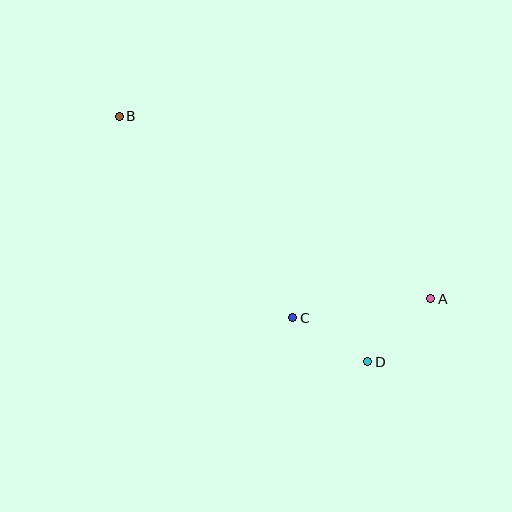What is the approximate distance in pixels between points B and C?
The distance between B and C is approximately 265 pixels.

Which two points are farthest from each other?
Points A and B are farthest from each other.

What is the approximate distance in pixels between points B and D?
The distance between B and D is approximately 349 pixels.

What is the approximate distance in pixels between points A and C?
The distance between A and C is approximately 139 pixels.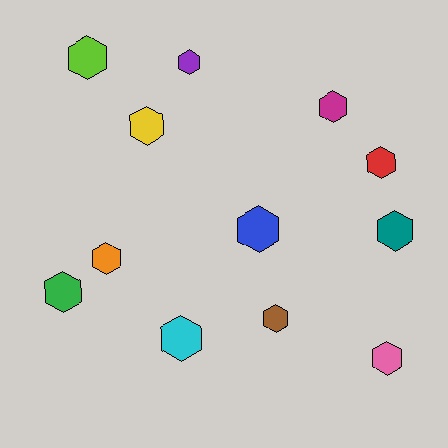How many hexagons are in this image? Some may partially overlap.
There are 12 hexagons.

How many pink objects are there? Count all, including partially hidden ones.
There is 1 pink object.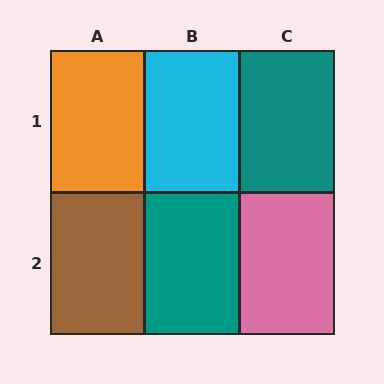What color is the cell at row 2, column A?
Brown.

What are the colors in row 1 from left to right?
Orange, cyan, teal.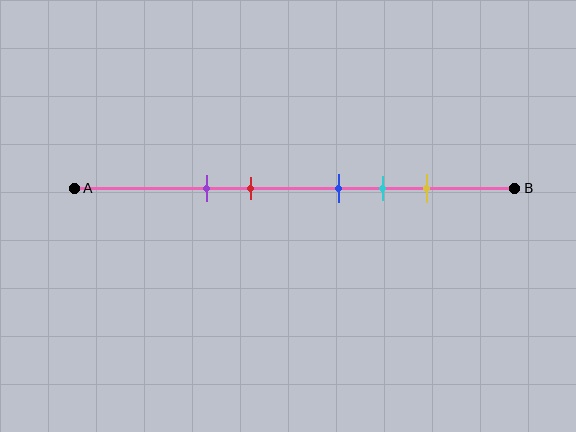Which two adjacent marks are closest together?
The blue and cyan marks are the closest adjacent pair.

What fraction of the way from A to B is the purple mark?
The purple mark is approximately 30% (0.3) of the way from A to B.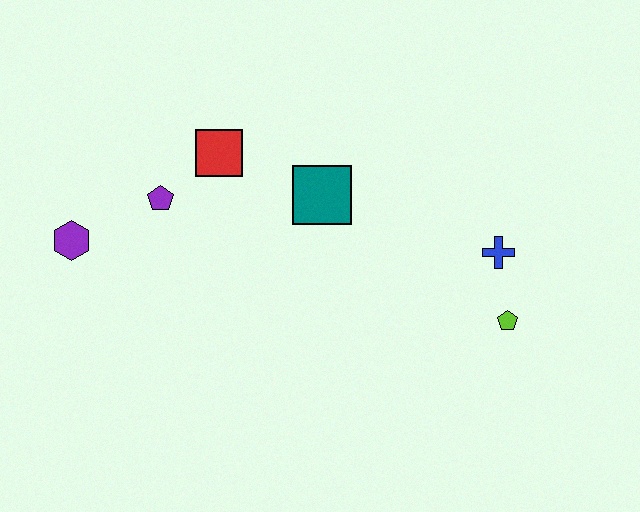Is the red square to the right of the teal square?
No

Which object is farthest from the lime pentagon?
The purple hexagon is farthest from the lime pentagon.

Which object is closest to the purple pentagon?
The red square is closest to the purple pentagon.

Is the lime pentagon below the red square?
Yes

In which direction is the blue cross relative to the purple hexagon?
The blue cross is to the right of the purple hexagon.